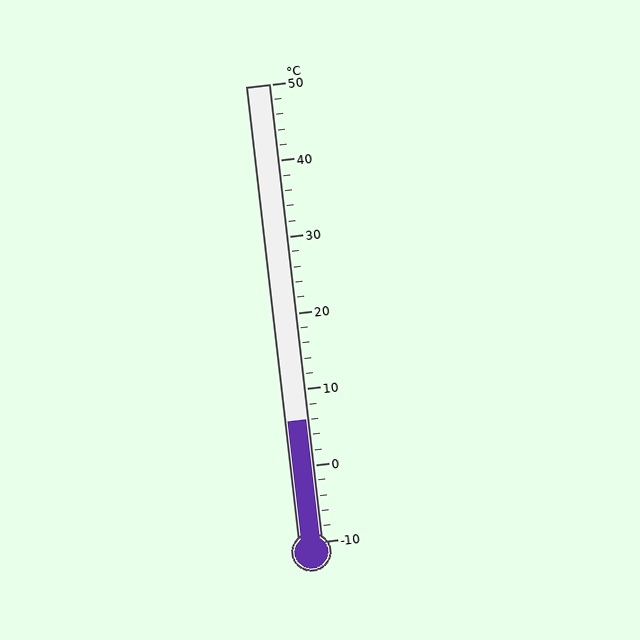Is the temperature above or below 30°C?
The temperature is below 30°C.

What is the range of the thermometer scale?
The thermometer scale ranges from -10°C to 50°C.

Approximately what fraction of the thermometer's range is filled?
The thermometer is filled to approximately 25% of its range.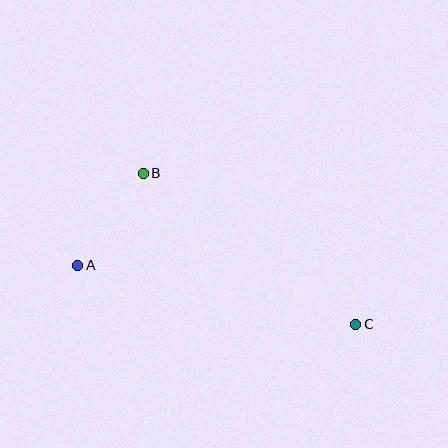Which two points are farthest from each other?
Points A and C are farthest from each other.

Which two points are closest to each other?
Points A and B are closest to each other.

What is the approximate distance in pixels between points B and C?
The distance between B and C is approximately 261 pixels.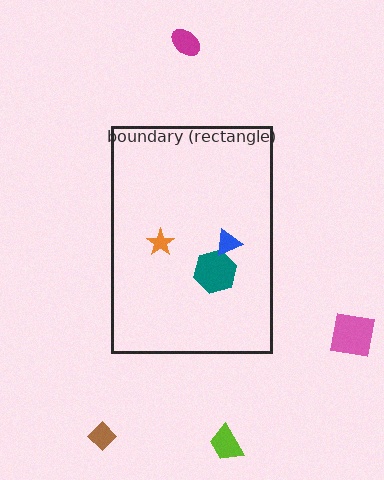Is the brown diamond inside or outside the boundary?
Outside.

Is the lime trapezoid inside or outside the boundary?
Outside.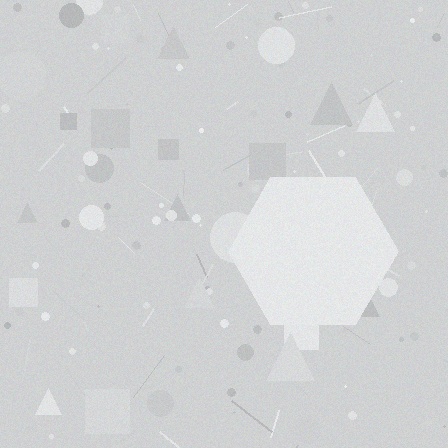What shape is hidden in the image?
A hexagon is hidden in the image.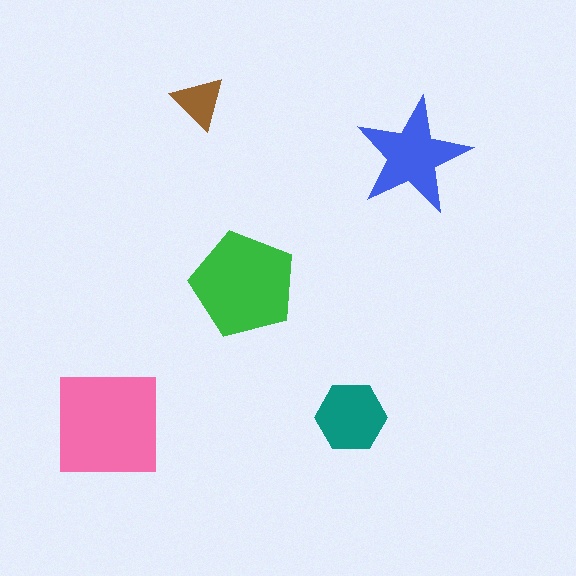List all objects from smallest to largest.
The brown triangle, the teal hexagon, the blue star, the green pentagon, the pink square.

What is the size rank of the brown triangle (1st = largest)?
5th.